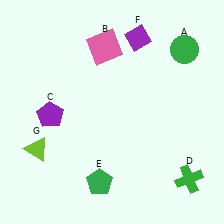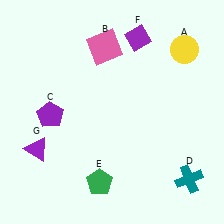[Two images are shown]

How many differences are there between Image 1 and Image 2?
There are 3 differences between the two images.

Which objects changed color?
A changed from green to yellow. D changed from green to teal. G changed from lime to purple.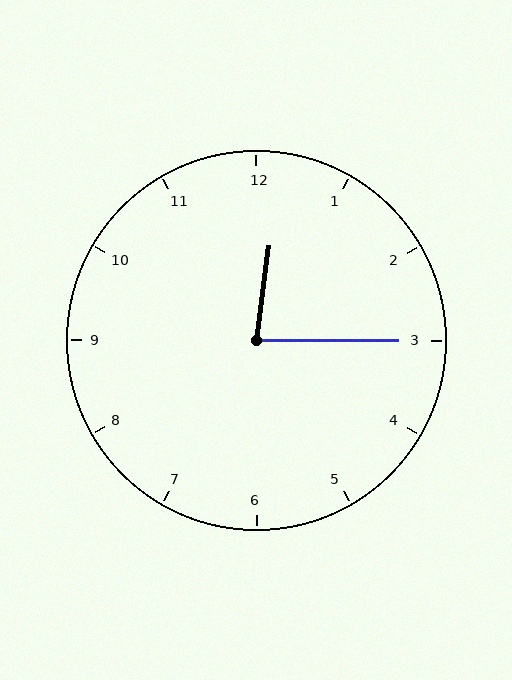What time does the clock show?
12:15.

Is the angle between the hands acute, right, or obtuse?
It is acute.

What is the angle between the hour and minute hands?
Approximately 82 degrees.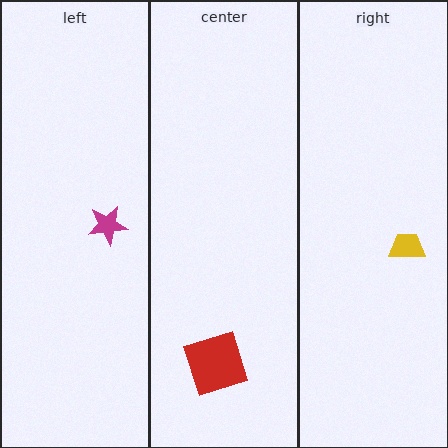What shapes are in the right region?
The yellow trapezoid.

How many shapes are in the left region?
1.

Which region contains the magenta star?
The left region.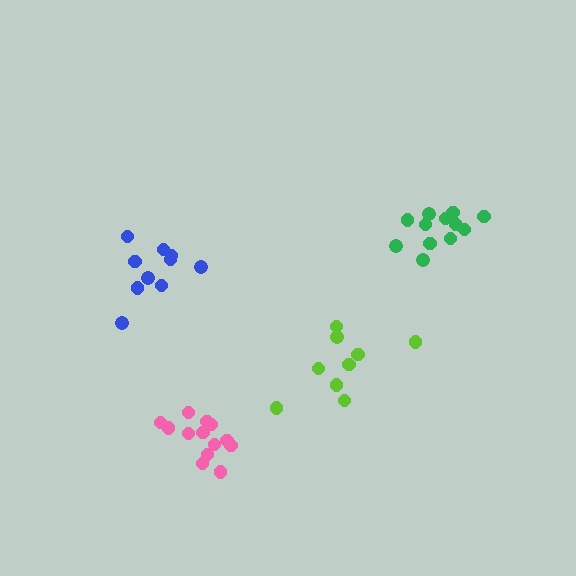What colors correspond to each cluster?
The clusters are colored: green, pink, lime, blue.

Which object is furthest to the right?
The green cluster is rightmost.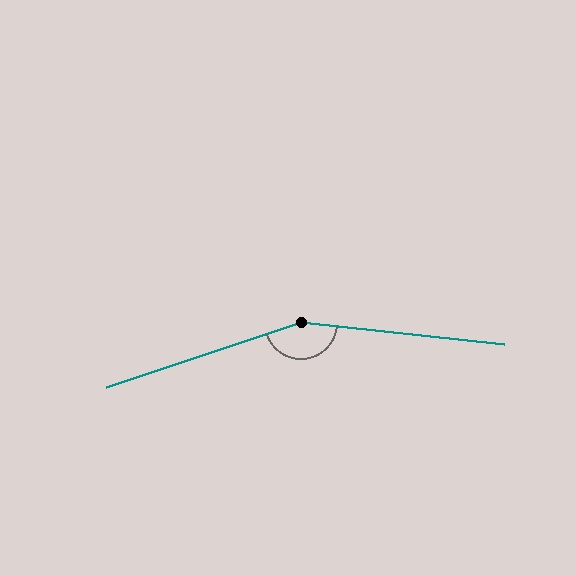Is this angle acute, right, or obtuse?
It is obtuse.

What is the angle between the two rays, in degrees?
Approximately 156 degrees.